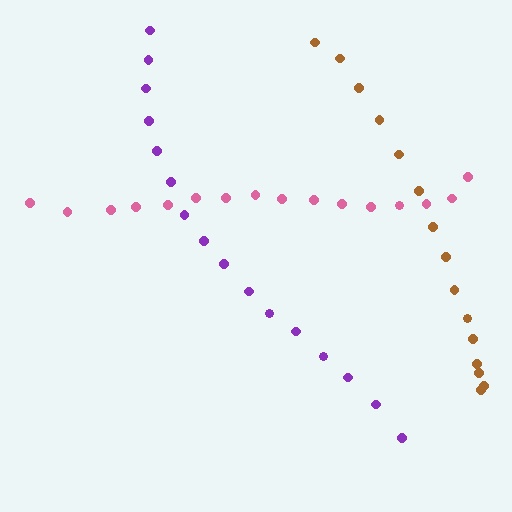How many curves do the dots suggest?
There are 3 distinct paths.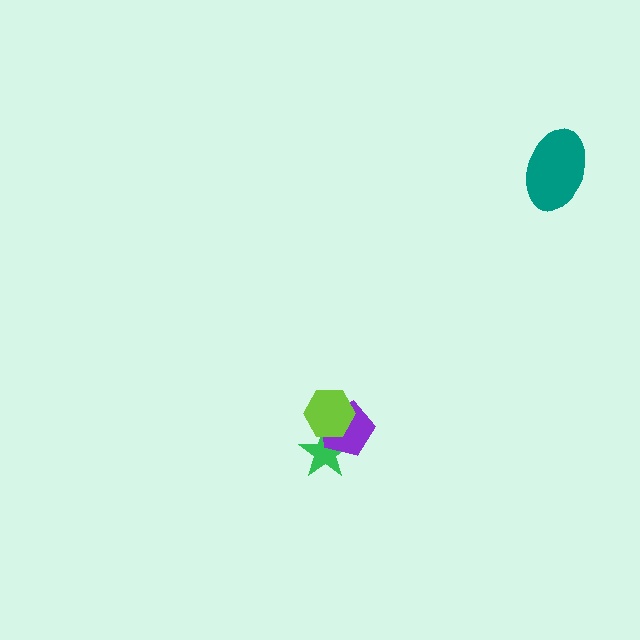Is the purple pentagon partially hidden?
Yes, it is partially covered by another shape.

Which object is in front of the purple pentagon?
The lime hexagon is in front of the purple pentagon.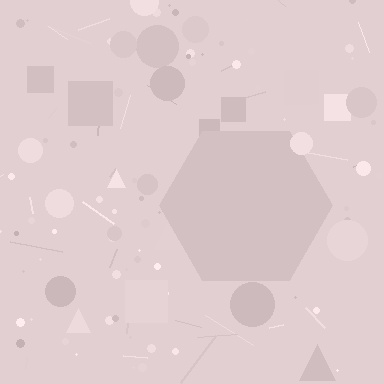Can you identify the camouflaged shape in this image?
The camouflaged shape is a hexagon.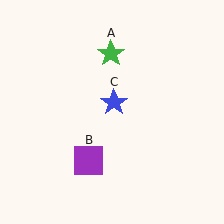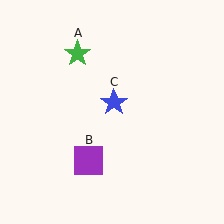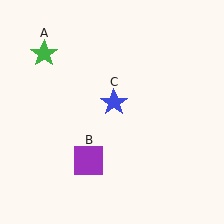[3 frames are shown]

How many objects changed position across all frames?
1 object changed position: green star (object A).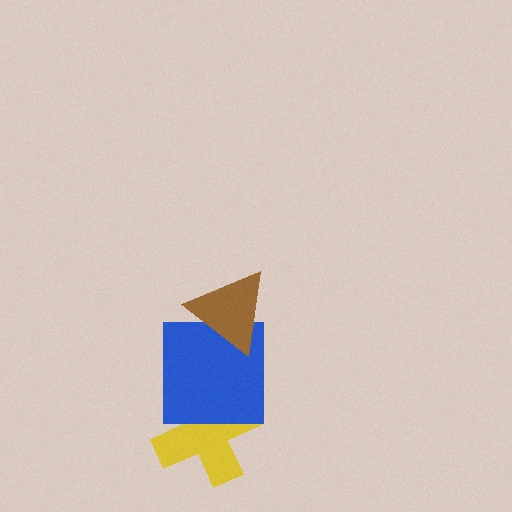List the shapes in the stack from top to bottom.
From top to bottom: the brown triangle, the blue square, the yellow cross.